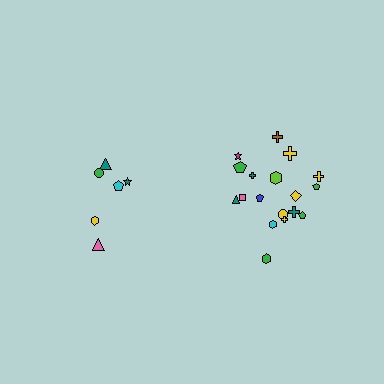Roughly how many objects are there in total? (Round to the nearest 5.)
Roughly 25 objects in total.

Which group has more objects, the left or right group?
The right group.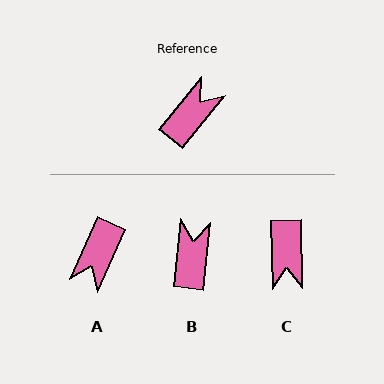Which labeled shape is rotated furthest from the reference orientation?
A, about 166 degrees away.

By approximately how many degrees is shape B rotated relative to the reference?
Approximately 32 degrees counter-clockwise.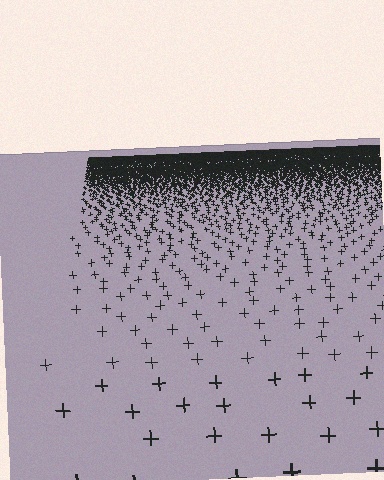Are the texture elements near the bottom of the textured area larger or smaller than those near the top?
Larger. Near the bottom, elements are closer to the viewer and appear at a bigger on-screen size.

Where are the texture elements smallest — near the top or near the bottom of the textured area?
Near the top.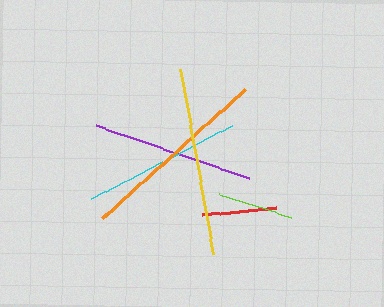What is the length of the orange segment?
The orange segment is approximately 193 pixels long.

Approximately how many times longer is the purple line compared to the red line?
The purple line is approximately 2.2 times the length of the red line.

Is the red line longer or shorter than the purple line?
The purple line is longer than the red line.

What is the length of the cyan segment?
The cyan segment is approximately 159 pixels long.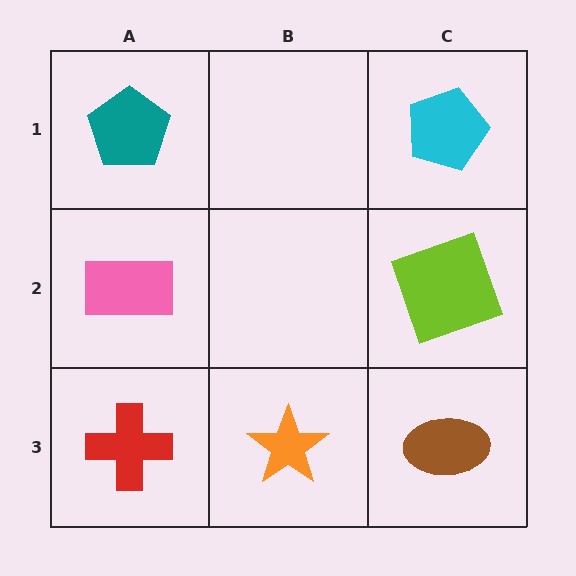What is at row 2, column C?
A lime square.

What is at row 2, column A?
A pink rectangle.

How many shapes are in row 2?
2 shapes.